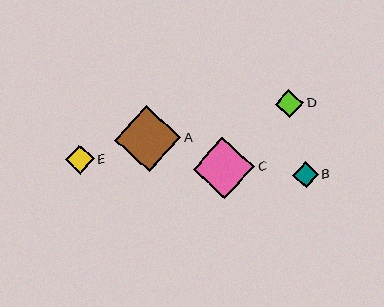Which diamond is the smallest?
Diamond B is the smallest with a size of approximately 26 pixels.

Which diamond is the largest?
Diamond A is the largest with a size of approximately 66 pixels.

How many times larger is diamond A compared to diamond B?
Diamond A is approximately 2.5 times the size of diamond B.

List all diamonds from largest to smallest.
From largest to smallest: A, C, E, D, B.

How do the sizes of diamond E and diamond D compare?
Diamond E and diamond D are approximately the same size.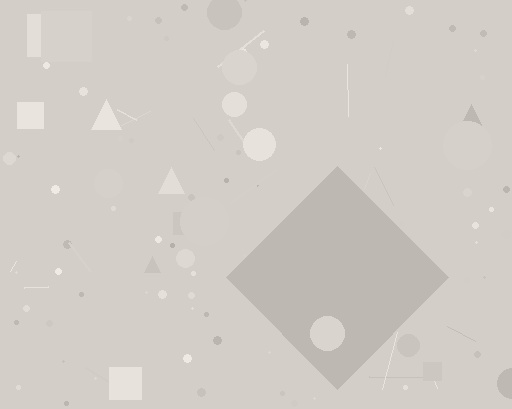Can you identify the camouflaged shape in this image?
The camouflaged shape is a diamond.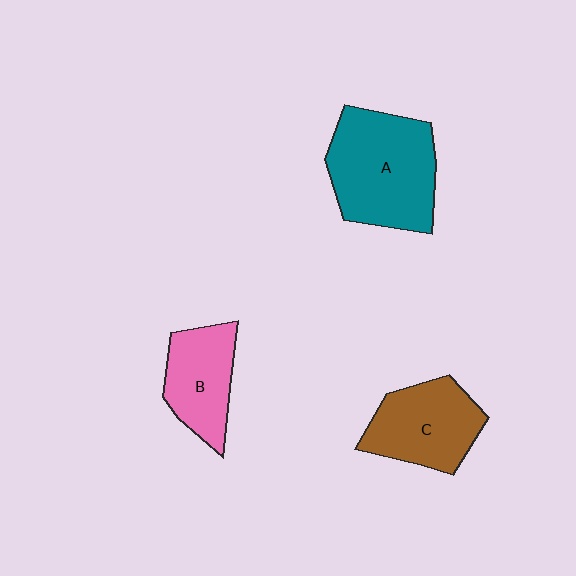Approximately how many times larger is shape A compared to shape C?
Approximately 1.4 times.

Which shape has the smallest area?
Shape B (pink).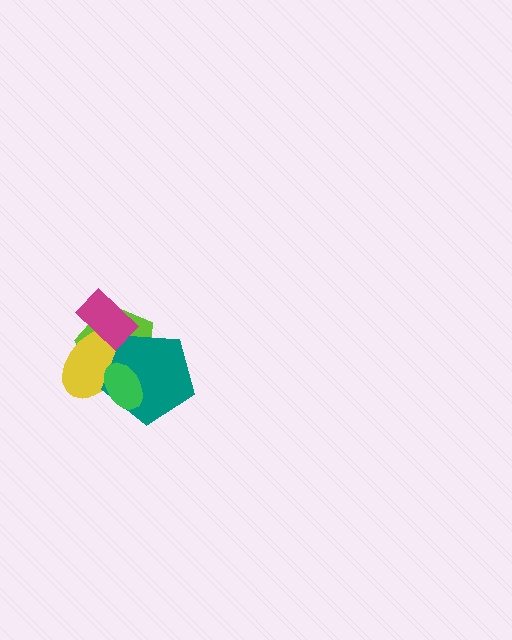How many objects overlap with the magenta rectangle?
2 objects overlap with the magenta rectangle.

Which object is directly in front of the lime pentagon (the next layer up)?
The yellow ellipse is directly in front of the lime pentagon.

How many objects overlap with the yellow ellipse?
4 objects overlap with the yellow ellipse.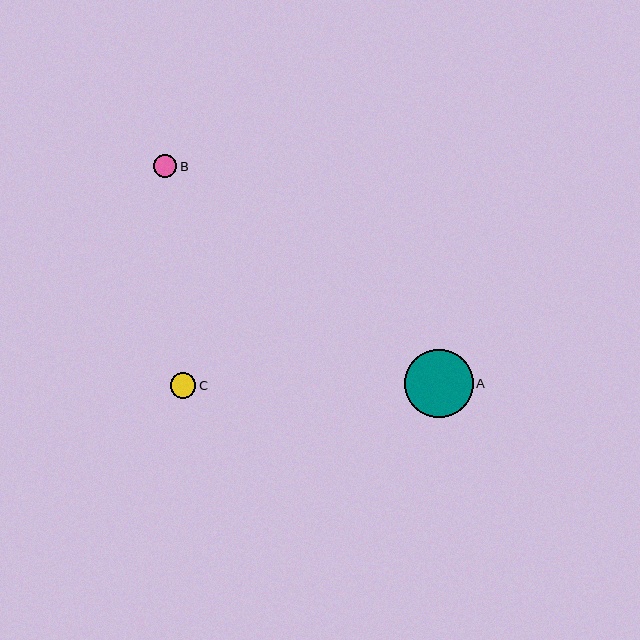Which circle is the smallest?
Circle B is the smallest with a size of approximately 23 pixels.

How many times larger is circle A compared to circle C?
Circle A is approximately 2.7 times the size of circle C.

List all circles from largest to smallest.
From largest to smallest: A, C, B.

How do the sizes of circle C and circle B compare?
Circle C and circle B are approximately the same size.